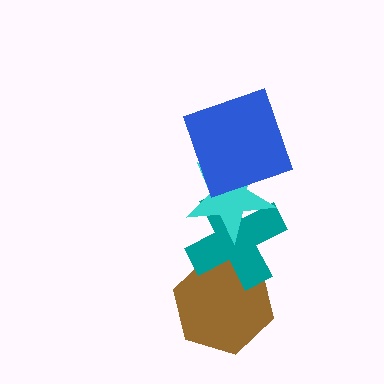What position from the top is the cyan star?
The cyan star is 2nd from the top.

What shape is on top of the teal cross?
The cyan star is on top of the teal cross.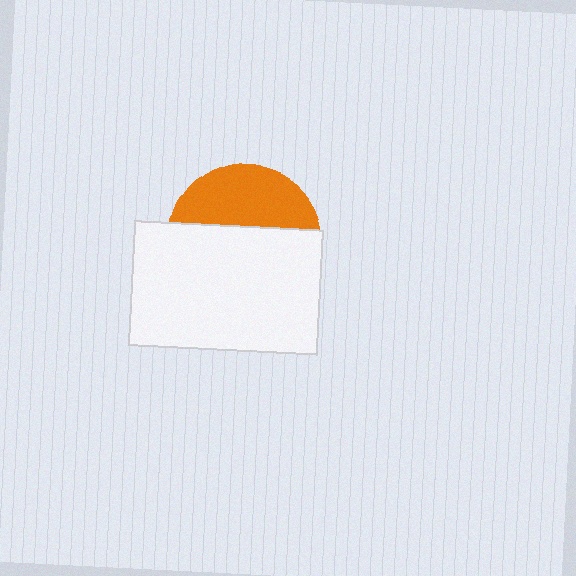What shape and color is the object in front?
The object in front is a white rectangle.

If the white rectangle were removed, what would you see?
You would see the complete orange circle.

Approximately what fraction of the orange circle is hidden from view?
Roughly 63% of the orange circle is hidden behind the white rectangle.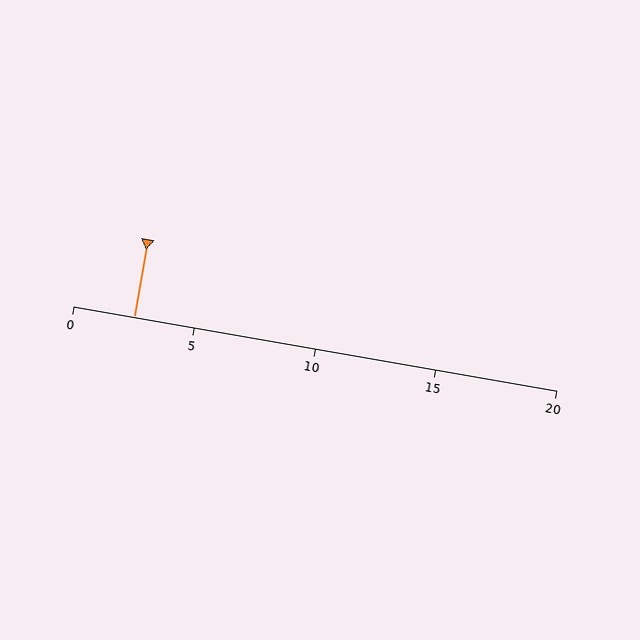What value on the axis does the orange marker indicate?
The marker indicates approximately 2.5.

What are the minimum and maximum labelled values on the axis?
The axis runs from 0 to 20.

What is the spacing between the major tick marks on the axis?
The major ticks are spaced 5 apart.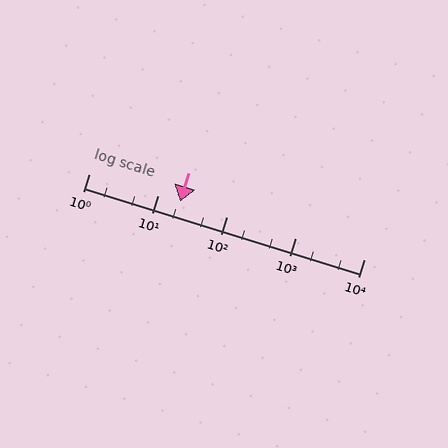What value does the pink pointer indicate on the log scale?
The pointer indicates approximately 21.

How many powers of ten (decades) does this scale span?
The scale spans 4 decades, from 1 to 10000.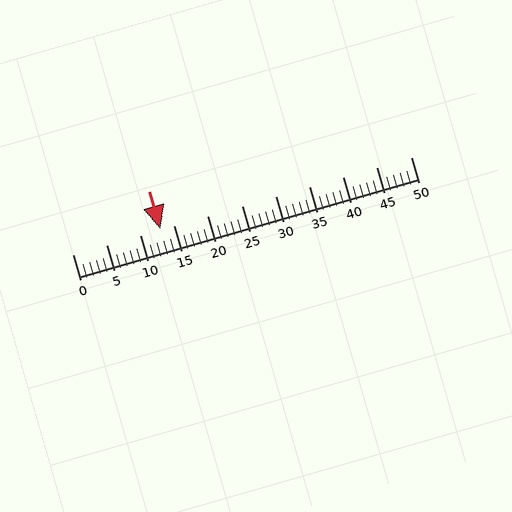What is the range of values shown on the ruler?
The ruler shows values from 0 to 50.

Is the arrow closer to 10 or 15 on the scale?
The arrow is closer to 15.